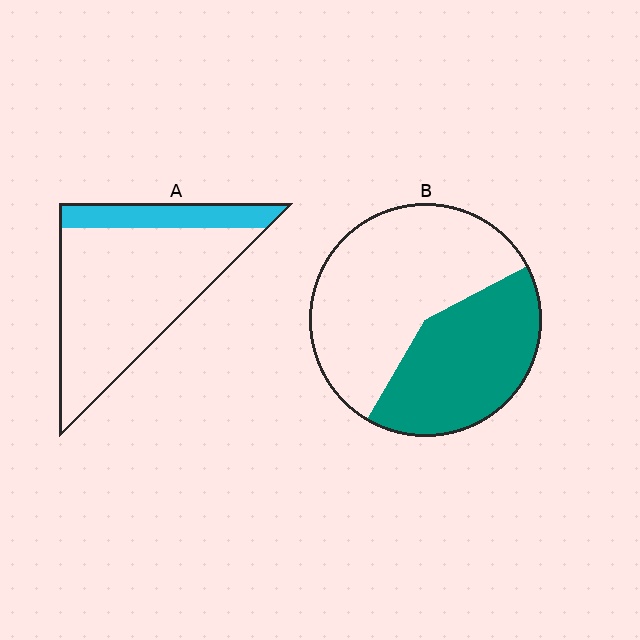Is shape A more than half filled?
No.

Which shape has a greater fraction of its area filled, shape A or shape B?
Shape B.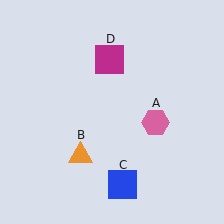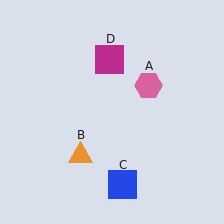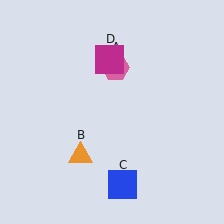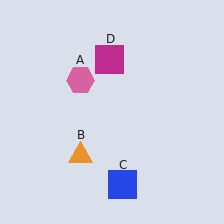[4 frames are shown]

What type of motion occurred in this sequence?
The pink hexagon (object A) rotated counterclockwise around the center of the scene.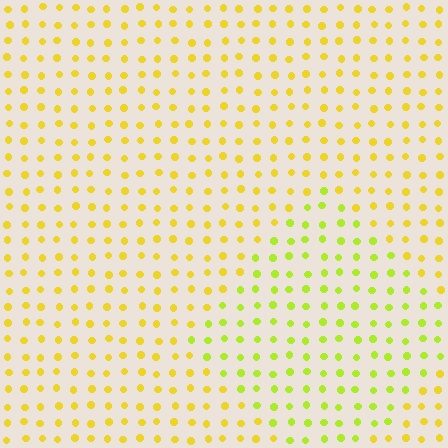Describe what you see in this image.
The image is filled with small yellow elements in a uniform arrangement. A diamond-shaped region is visible where the elements are tinted to a slightly different hue, forming a subtle color boundary.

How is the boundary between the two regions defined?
The boundary is defined purely by a slight shift in hue (about 28 degrees). Spacing, size, and orientation are identical on both sides.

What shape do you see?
I see a diamond.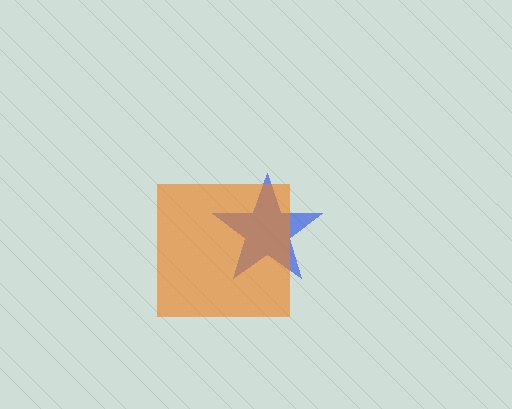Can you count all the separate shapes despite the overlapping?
Yes, there are 2 separate shapes.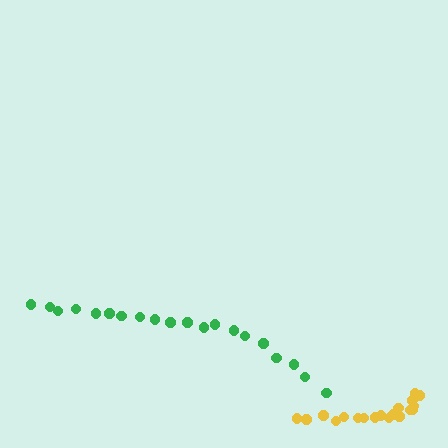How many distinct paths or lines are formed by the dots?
There are 2 distinct paths.